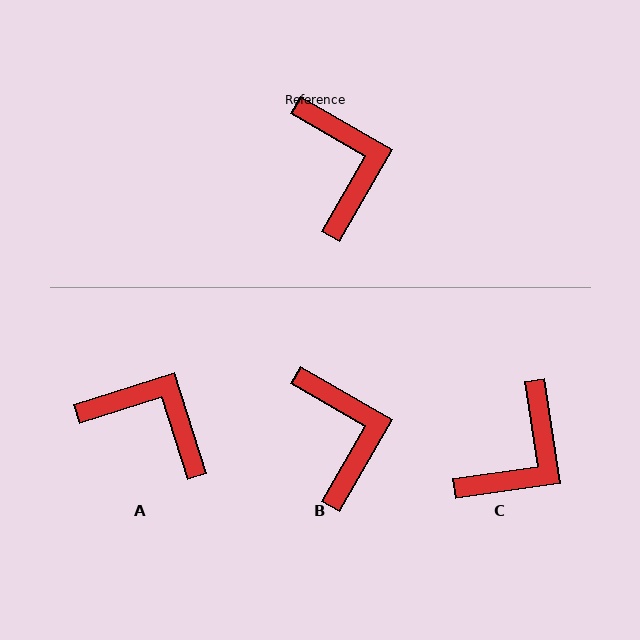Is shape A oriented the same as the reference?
No, it is off by about 48 degrees.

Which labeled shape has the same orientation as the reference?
B.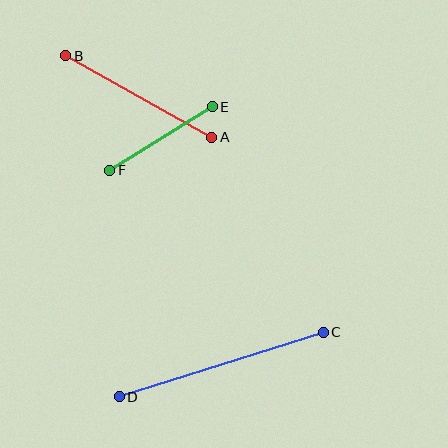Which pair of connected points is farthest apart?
Points C and D are farthest apart.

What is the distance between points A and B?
The distance is approximately 167 pixels.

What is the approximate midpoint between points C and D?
The midpoint is at approximately (221, 365) pixels.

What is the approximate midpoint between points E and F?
The midpoint is at approximately (161, 139) pixels.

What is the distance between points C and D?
The distance is approximately 214 pixels.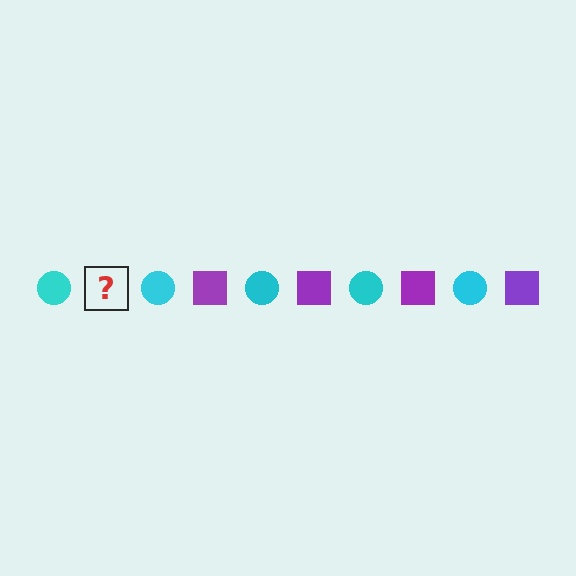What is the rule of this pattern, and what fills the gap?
The rule is that the pattern alternates between cyan circle and purple square. The gap should be filled with a purple square.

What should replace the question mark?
The question mark should be replaced with a purple square.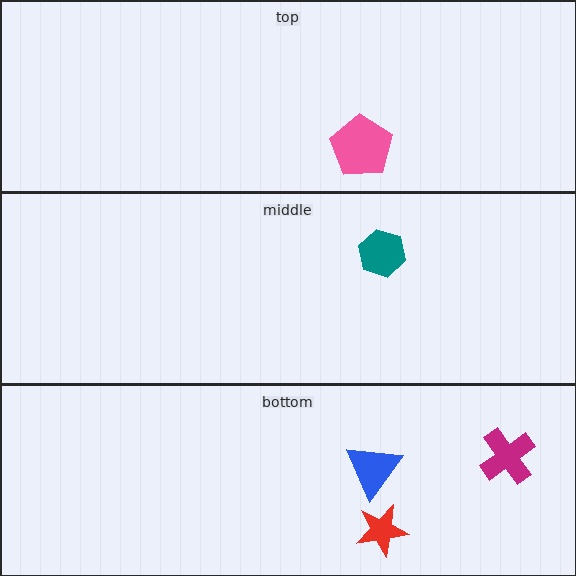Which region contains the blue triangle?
The bottom region.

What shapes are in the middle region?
The teal hexagon.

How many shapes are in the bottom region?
3.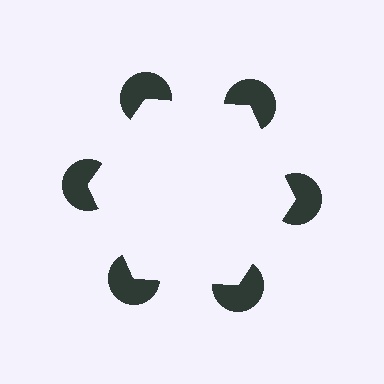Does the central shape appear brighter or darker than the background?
It typically appears slightly brighter than the background, even though no actual brightness change is drawn.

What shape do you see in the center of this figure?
An illusory hexagon — its edges are inferred from the aligned wedge cuts in the pac-man discs, not physically drawn.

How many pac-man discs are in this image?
There are 6 — one at each vertex of the illusory hexagon.